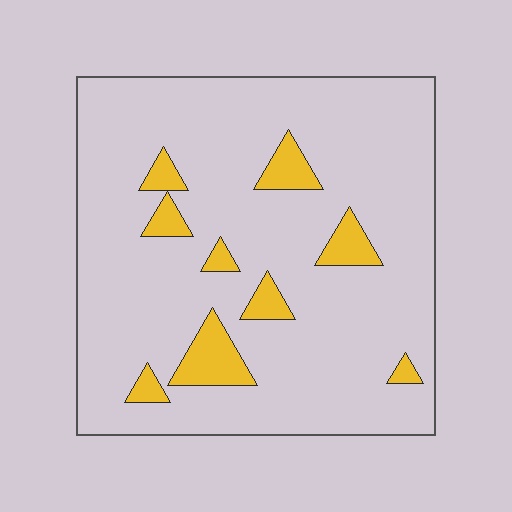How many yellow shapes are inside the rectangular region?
9.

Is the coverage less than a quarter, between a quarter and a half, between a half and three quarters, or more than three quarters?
Less than a quarter.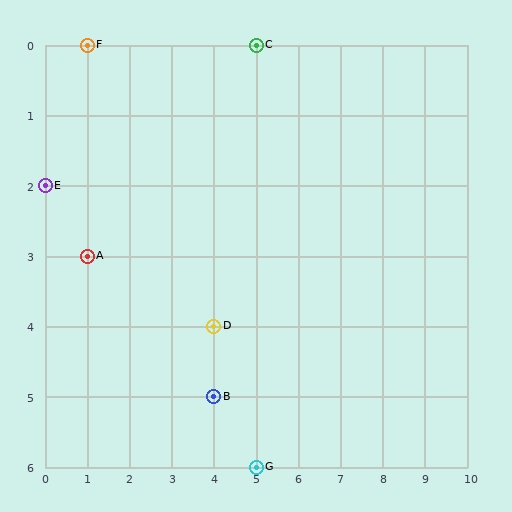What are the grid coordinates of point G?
Point G is at grid coordinates (5, 6).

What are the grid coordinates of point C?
Point C is at grid coordinates (5, 0).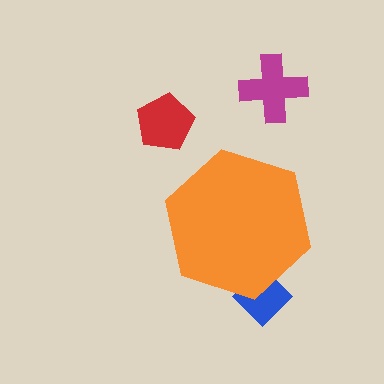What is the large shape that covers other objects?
An orange hexagon.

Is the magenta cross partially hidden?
No, the magenta cross is fully visible.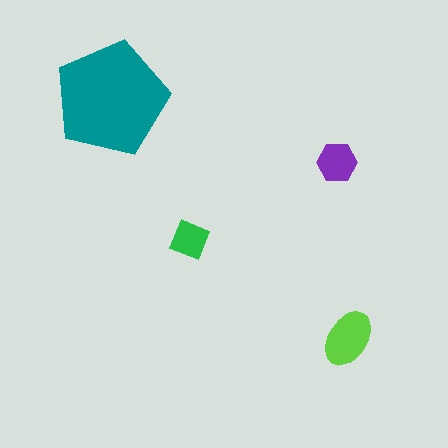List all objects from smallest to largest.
The green diamond, the purple hexagon, the lime ellipse, the teal pentagon.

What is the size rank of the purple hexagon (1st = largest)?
3rd.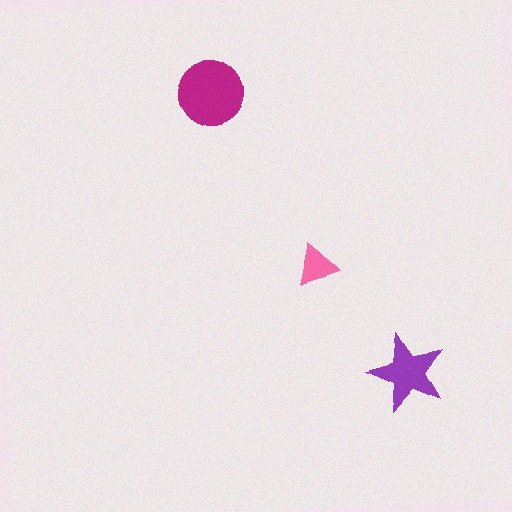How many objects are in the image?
There are 3 objects in the image.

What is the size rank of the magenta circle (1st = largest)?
1st.